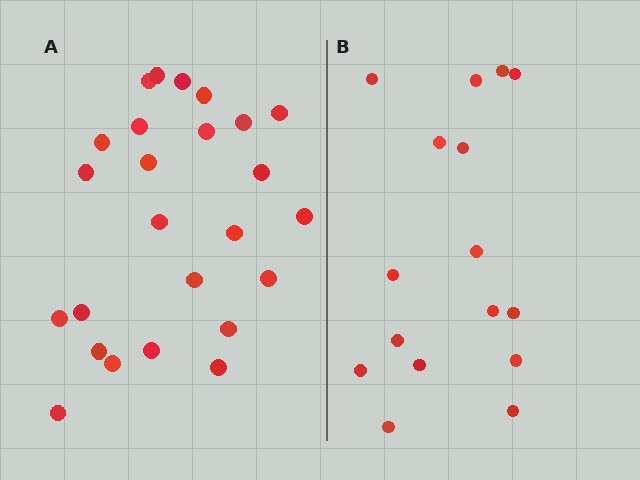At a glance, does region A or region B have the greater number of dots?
Region A (the left region) has more dots.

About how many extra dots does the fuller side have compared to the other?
Region A has roughly 8 or so more dots than region B.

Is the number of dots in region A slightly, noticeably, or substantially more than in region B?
Region A has substantially more. The ratio is roughly 1.6 to 1.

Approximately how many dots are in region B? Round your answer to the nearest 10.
About 20 dots. (The exact count is 16, which rounds to 20.)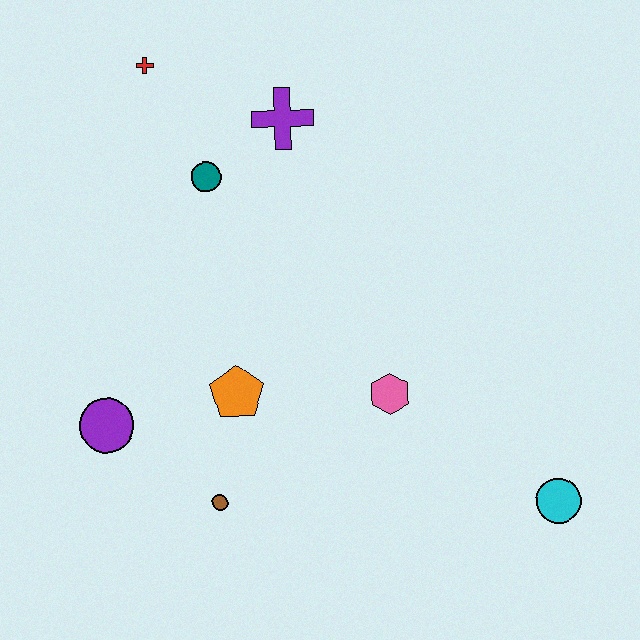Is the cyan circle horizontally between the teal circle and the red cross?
No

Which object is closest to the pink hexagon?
The orange pentagon is closest to the pink hexagon.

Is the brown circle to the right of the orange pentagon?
No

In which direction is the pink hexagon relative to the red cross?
The pink hexagon is below the red cross.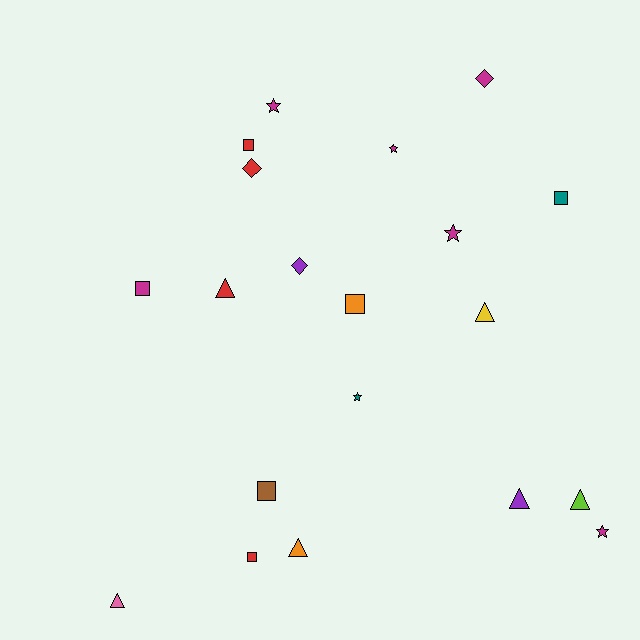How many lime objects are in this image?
There is 1 lime object.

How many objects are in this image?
There are 20 objects.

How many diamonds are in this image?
There are 3 diamonds.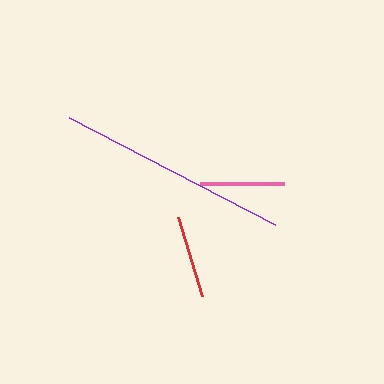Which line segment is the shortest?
The red line is the shortest at approximately 83 pixels.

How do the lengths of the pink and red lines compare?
The pink and red lines are approximately the same length.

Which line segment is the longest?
The purple line is the longest at approximately 232 pixels.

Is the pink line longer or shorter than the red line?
The pink line is longer than the red line.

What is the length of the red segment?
The red segment is approximately 83 pixels long.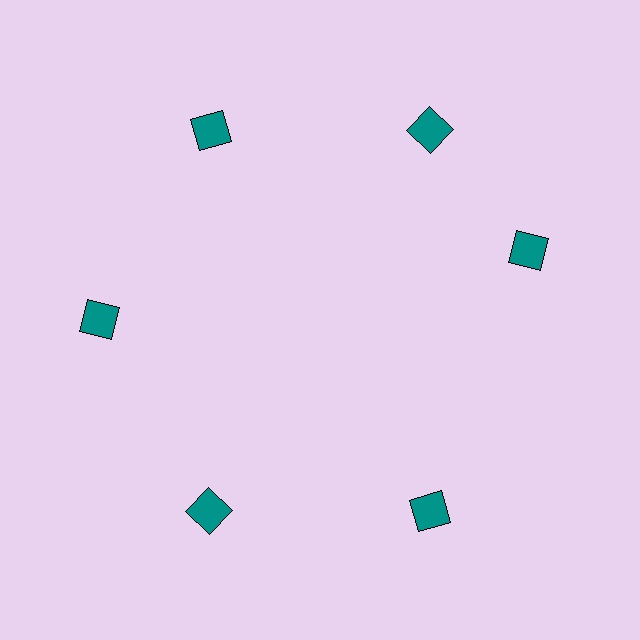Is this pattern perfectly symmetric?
No. The 6 teal squares are arranged in a ring, but one element near the 3 o'clock position is rotated out of alignment along the ring, breaking the 6-fold rotational symmetry.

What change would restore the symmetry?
The symmetry would be restored by rotating it back into even spacing with its neighbors so that all 6 squares sit at equal angles and equal distance from the center.